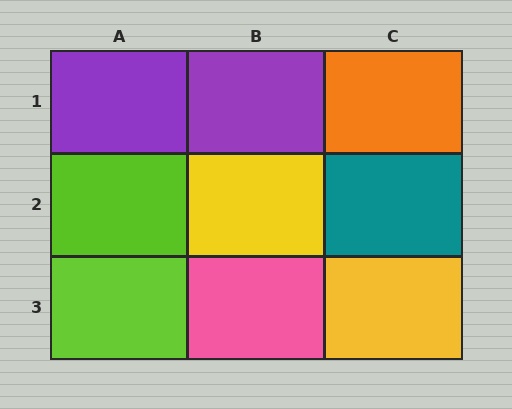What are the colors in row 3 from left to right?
Lime, pink, yellow.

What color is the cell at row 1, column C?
Orange.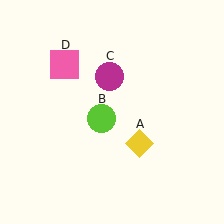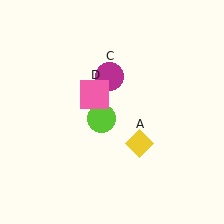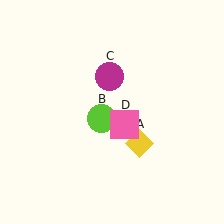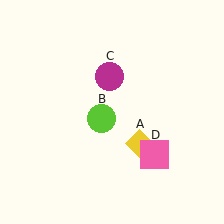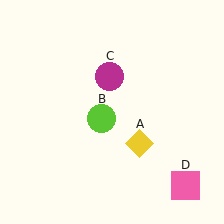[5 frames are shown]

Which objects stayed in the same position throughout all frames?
Yellow diamond (object A) and lime circle (object B) and magenta circle (object C) remained stationary.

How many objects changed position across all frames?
1 object changed position: pink square (object D).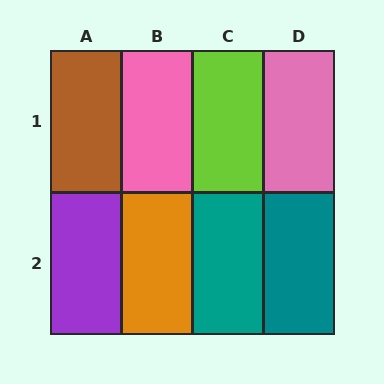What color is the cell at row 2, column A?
Purple.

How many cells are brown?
1 cell is brown.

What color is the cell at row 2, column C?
Teal.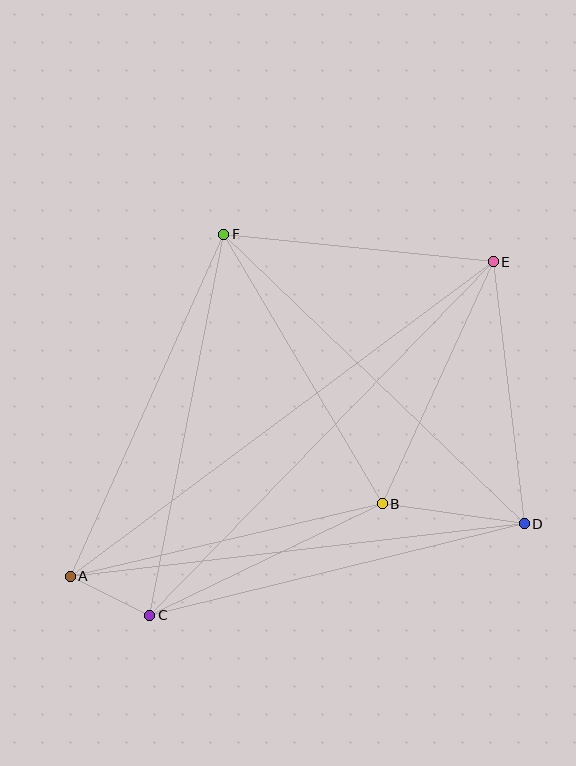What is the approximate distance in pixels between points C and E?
The distance between C and E is approximately 493 pixels.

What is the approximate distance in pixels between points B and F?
The distance between B and F is approximately 313 pixels.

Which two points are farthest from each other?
Points A and E are farthest from each other.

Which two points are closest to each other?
Points A and C are closest to each other.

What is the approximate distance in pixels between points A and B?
The distance between A and B is approximately 321 pixels.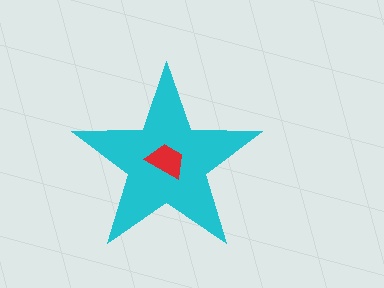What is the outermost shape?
The cyan star.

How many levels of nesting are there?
2.